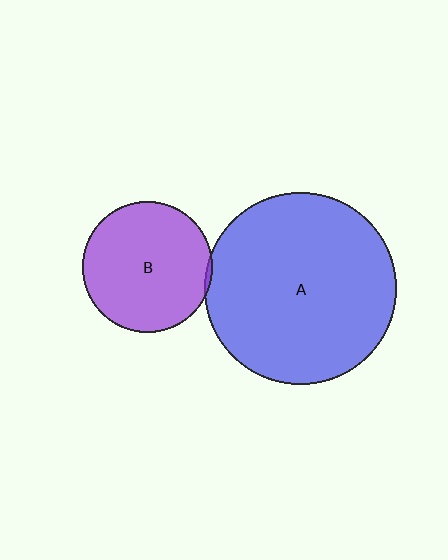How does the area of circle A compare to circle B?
Approximately 2.2 times.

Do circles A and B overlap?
Yes.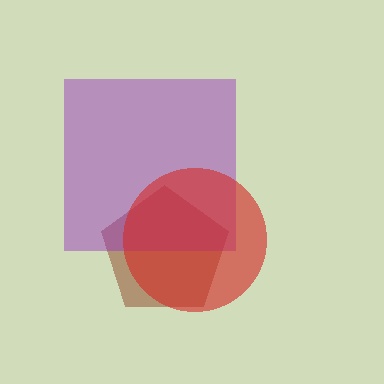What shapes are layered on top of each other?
The layered shapes are: a brown pentagon, a purple square, a red circle.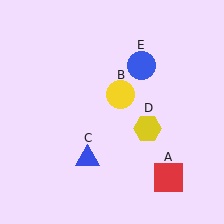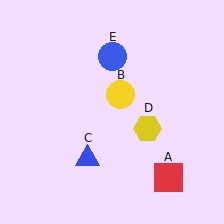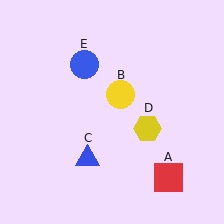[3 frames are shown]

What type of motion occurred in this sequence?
The blue circle (object E) rotated counterclockwise around the center of the scene.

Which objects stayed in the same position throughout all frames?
Red square (object A) and yellow circle (object B) and blue triangle (object C) and yellow hexagon (object D) remained stationary.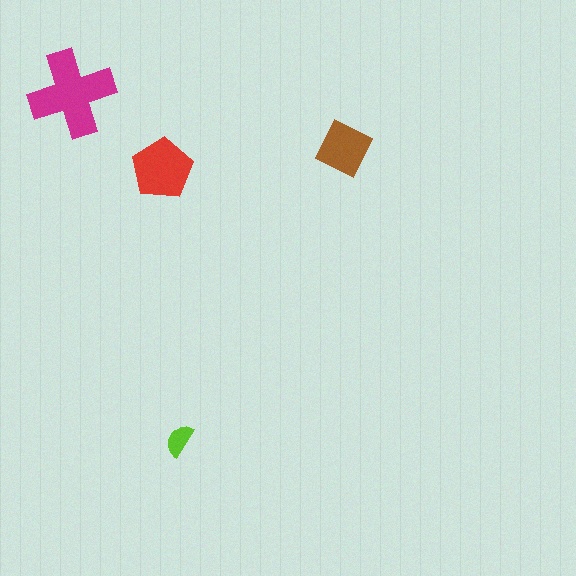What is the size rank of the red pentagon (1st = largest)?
2nd.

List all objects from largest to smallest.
The magenta cross, the red pentagon, the brown diamond, the lime semicircle.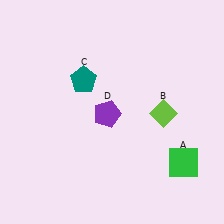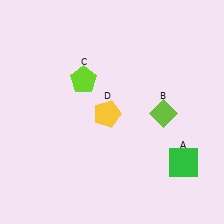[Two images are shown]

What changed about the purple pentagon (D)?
In Image 1, D is purple. In Image 2, it changed to yellow.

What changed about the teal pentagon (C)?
In Image 1, C is teal. In Image 2, it changed to lime.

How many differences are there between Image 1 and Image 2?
There are 2 differences between the two images.